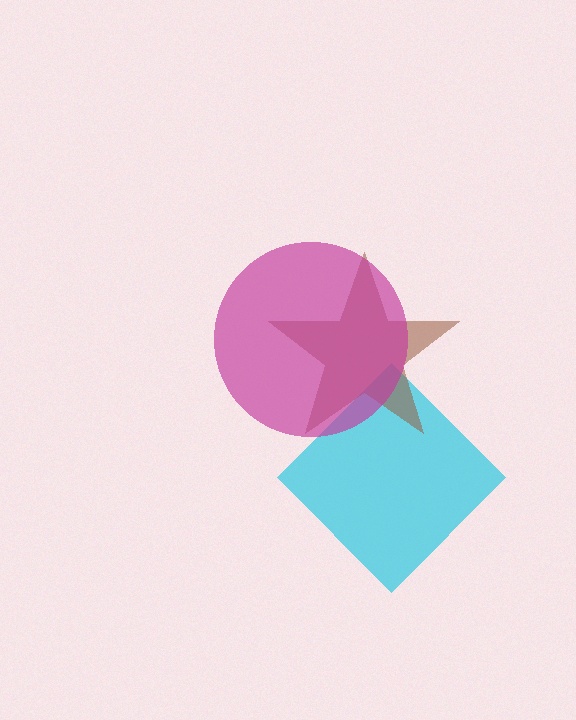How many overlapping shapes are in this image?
There are 3 overlapping shapes in the image.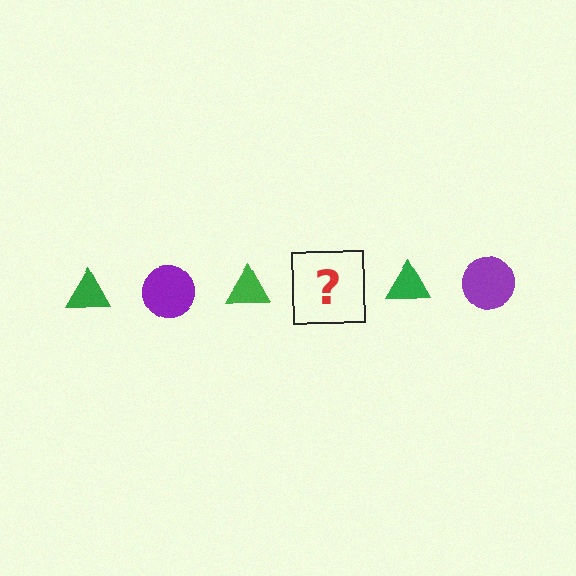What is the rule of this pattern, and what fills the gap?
The rule is that the pattern alternates between green triangle and purple circle. The gap should be filled with a purple circle.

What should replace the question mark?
The question mark should be replaced with a purple circle.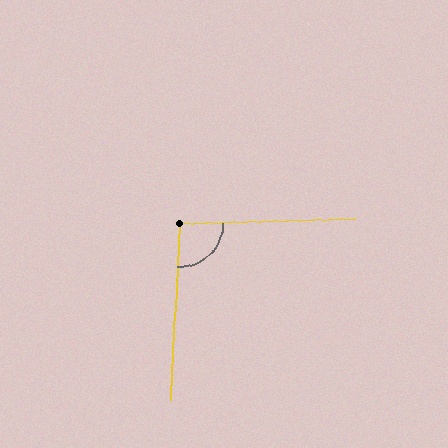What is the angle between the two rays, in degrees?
Approximately 95 degrees.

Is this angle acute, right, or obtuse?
It is approximately a right angle.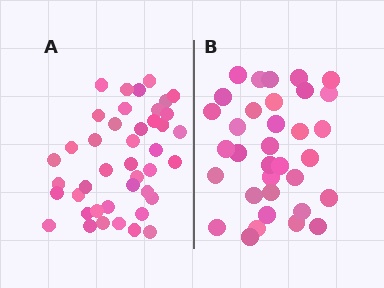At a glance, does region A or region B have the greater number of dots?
Region A (the left region) has more dots.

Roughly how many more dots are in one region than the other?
Region A has roughly 8 or so more dots than region B.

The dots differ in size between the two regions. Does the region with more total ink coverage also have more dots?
No. Region B has more total ink coverage because its dots are larger, but region A actually contains more individual dots. Total area can be misleading — the number of items is what matters here.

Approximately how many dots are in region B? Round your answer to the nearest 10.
About 30 dots. (The exact count is 34, which rounds to 30.)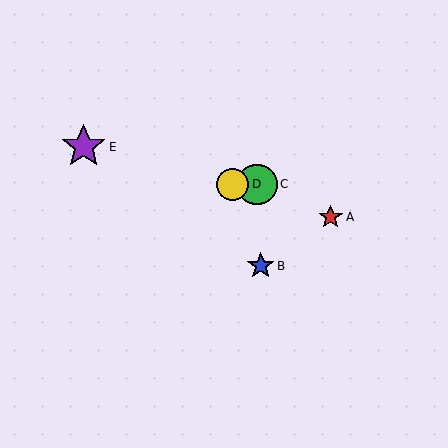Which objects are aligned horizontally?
Objects C, D are aligned horizontally.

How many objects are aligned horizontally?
2 objects (C, D) are aligned horizontally.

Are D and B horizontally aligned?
No, D is at y≈184 and B is at y≈266.